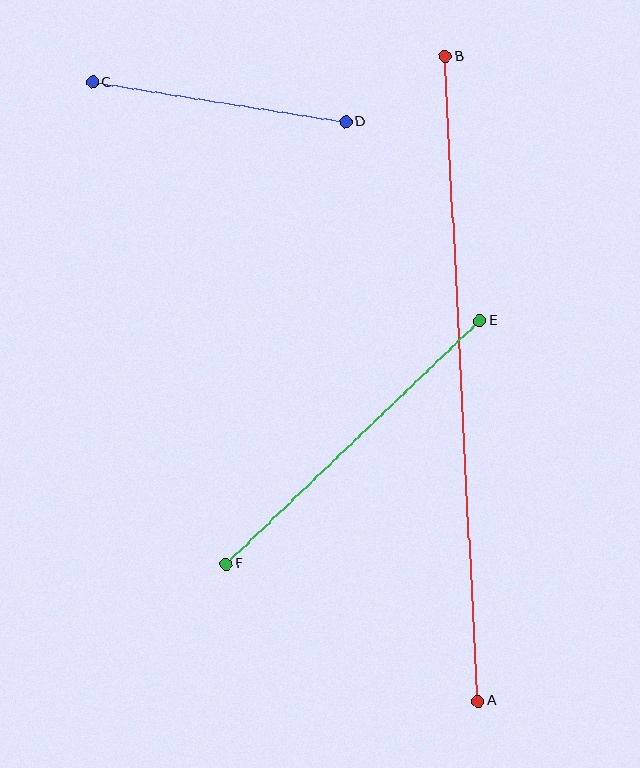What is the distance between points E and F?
The distance is approximately 352 pixels.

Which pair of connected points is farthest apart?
Points A and B are farthest apart.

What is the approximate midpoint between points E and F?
The midpoint is at approximately (353, 442) pixels.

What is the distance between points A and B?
The distance is approximately 645 pixels.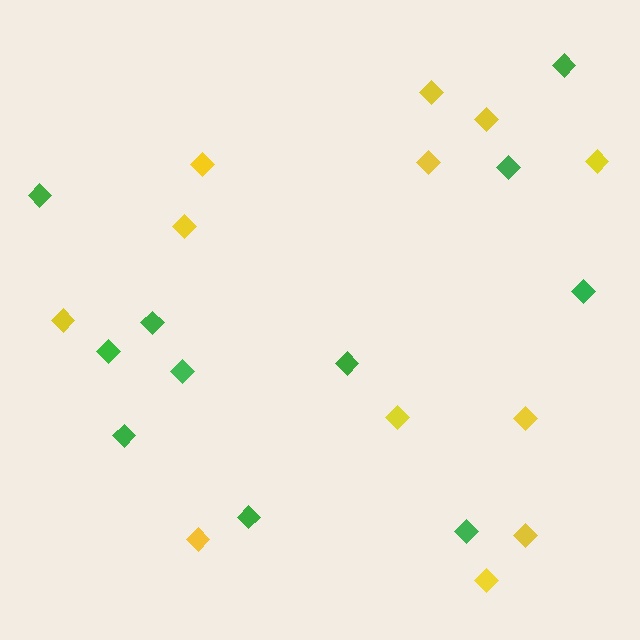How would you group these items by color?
There are 2 groups: one group of yellow diamonds (12) and one group of green diamonds (11).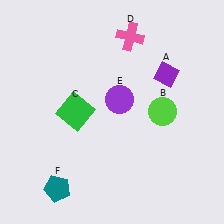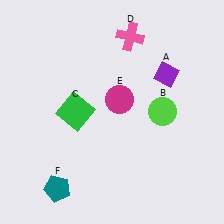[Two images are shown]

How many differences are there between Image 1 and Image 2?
There is 1 difference between the two images.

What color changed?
The circle (E) changed from purple in Image 1 to magenta in Image 2.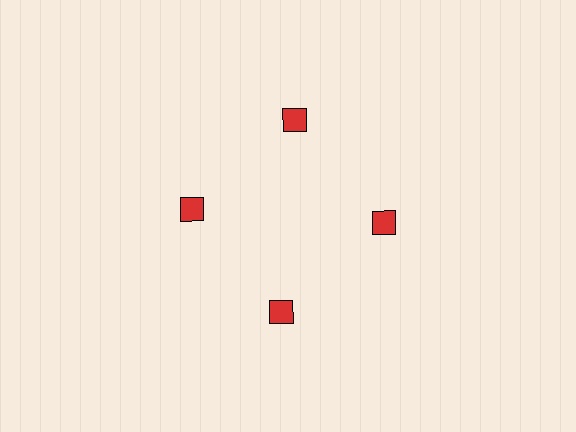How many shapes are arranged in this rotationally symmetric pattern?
There are 4 shapes, arranged in 4 groups of 1.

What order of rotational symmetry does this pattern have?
This pattern has 4-fold rotational symmetry.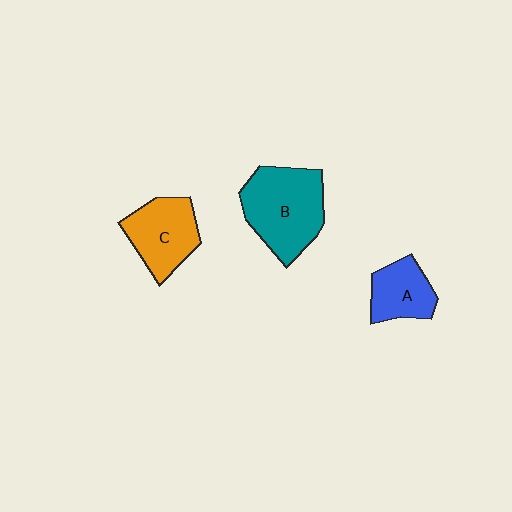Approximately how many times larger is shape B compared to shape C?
Approximately 1.4 times.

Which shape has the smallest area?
Shape A (blue).